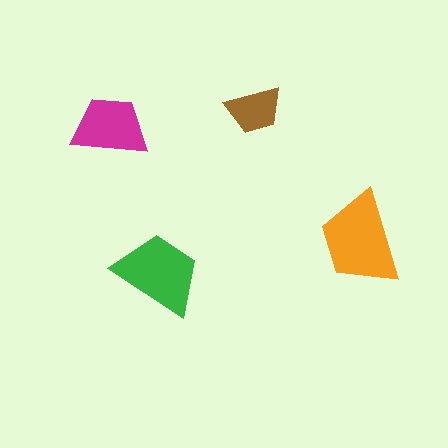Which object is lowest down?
The green trapezoid is bottommost.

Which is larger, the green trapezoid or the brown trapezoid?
The green one.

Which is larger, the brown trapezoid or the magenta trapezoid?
The magenta one.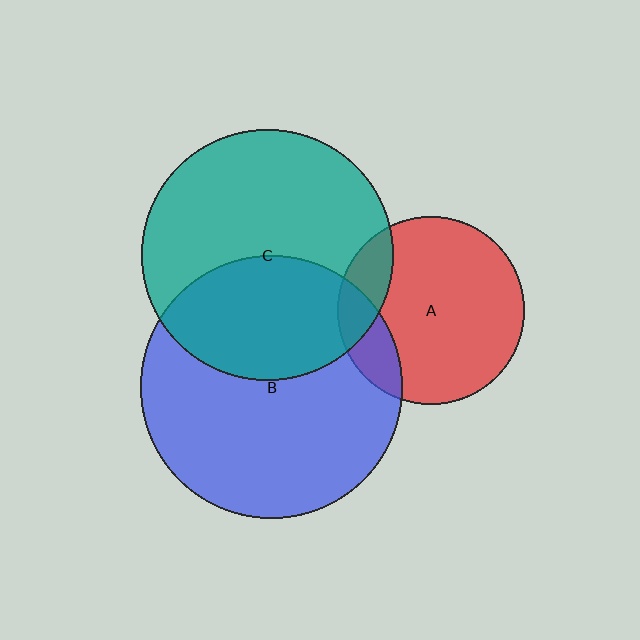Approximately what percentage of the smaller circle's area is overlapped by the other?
Approximately 15%.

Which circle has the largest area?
Circle B (blue).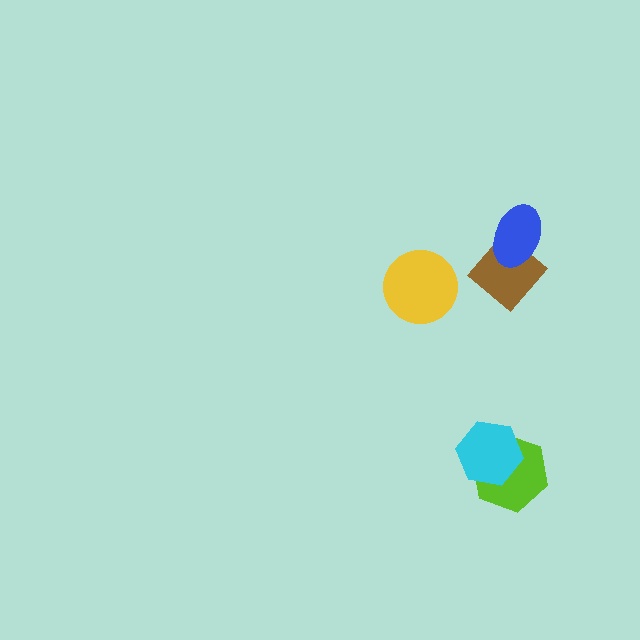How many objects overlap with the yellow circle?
0 objects overlap with the yellow circle.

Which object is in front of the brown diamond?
The blue ellipse is in front of the brown diamond.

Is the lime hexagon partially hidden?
Yes, it is partially covered by another shape.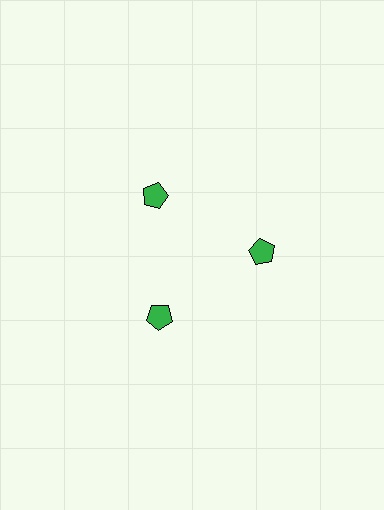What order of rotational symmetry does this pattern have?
This pattern has 3-fold rotational symmetry.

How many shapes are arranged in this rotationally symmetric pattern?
There are 3 shapes, arranged in 3 groups of 1.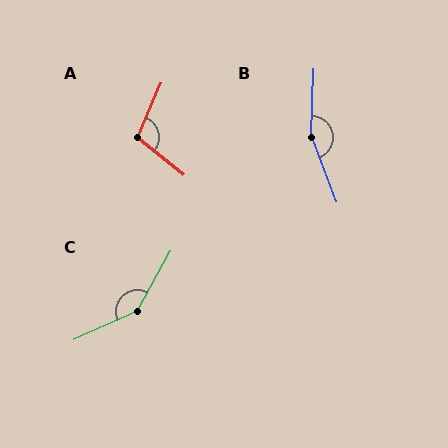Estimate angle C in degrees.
Approximately 143 degrees.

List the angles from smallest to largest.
A (105°), C (143°), B (157°).